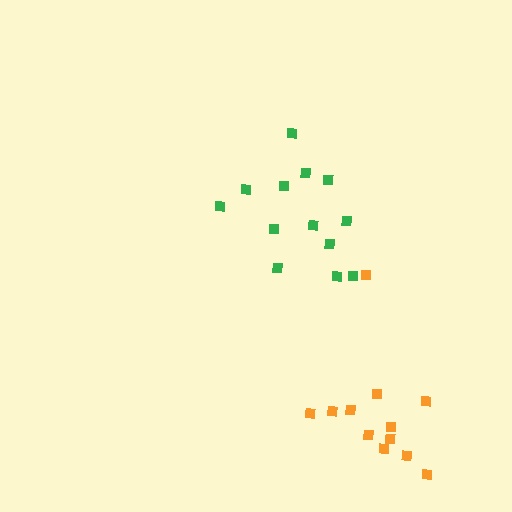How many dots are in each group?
Group 1: 13 dots, Group 2: 12 dots (25 total).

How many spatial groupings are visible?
There are 2 spatial groupings.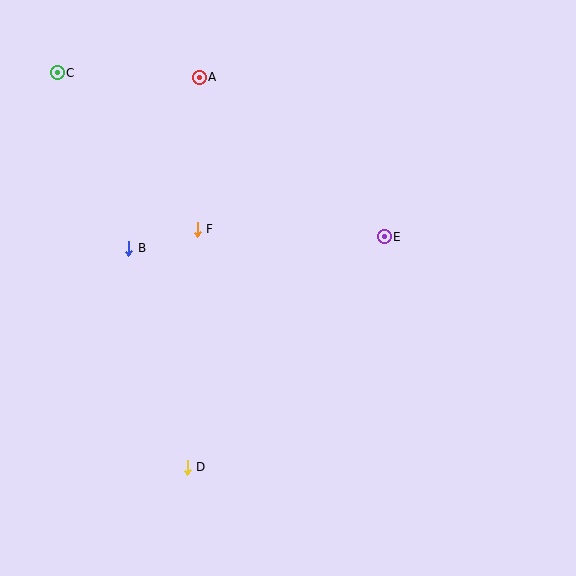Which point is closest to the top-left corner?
Point C is closest to the top-left corner.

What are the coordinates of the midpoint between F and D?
The midpoint between F and D is at (192, 348).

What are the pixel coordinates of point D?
Point D is at (187, 467).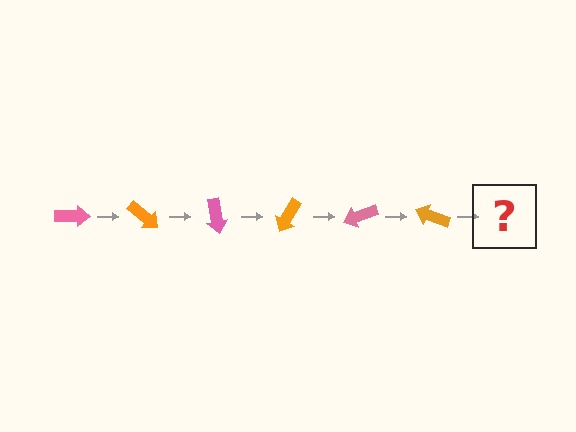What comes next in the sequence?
The next element should be a pink arrow, rotated 240 degrees from the start.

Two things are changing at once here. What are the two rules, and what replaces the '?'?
The two rules are that it rotates 40 degrees each step and the color cycles through pink and orange. The '?' should be a pink arrow, rotated 240 degrees from the start.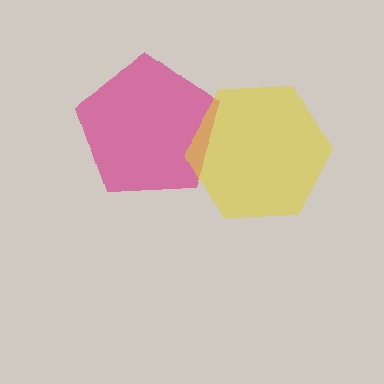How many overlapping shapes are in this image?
There are 2 overlapping shapes in the image.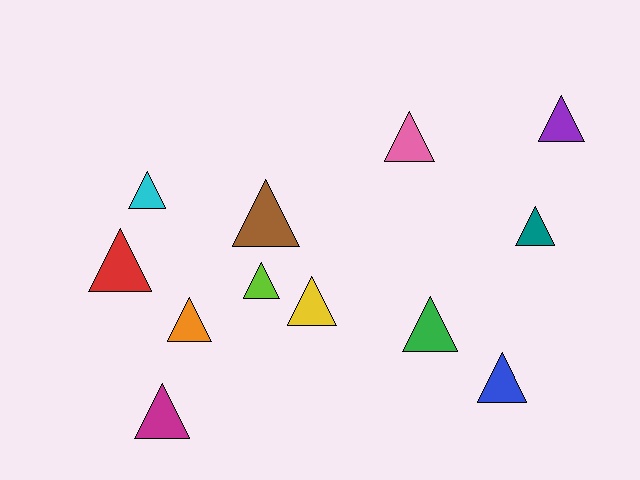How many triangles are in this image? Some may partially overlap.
There are 12 triangles.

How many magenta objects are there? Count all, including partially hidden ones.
There is 1 magenta object.